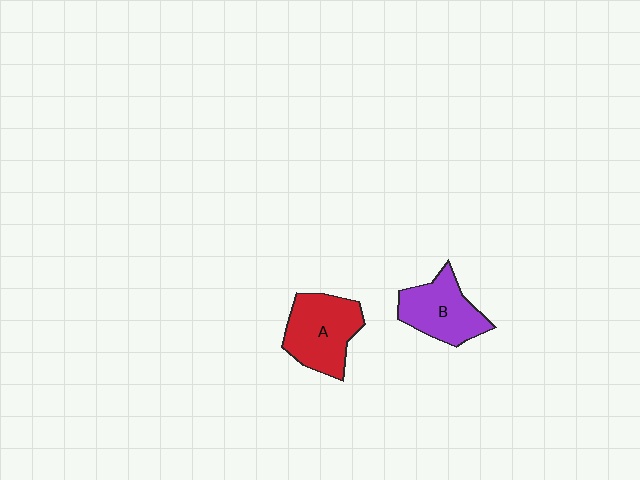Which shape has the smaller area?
Shape B (purple).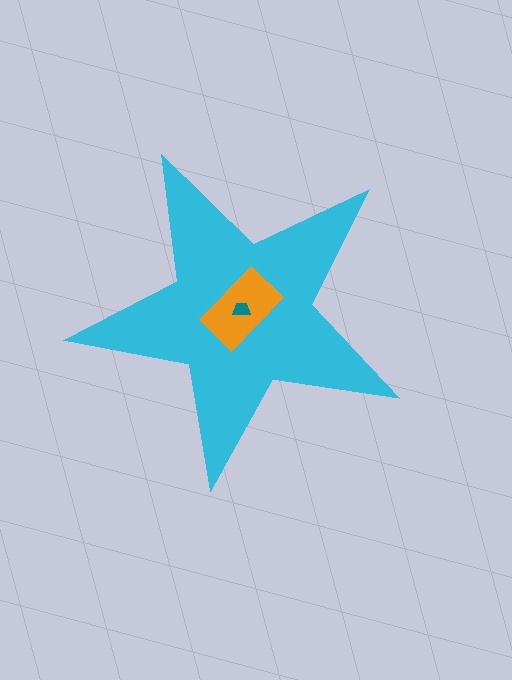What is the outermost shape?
The cyan star.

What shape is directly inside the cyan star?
The orange rectangle.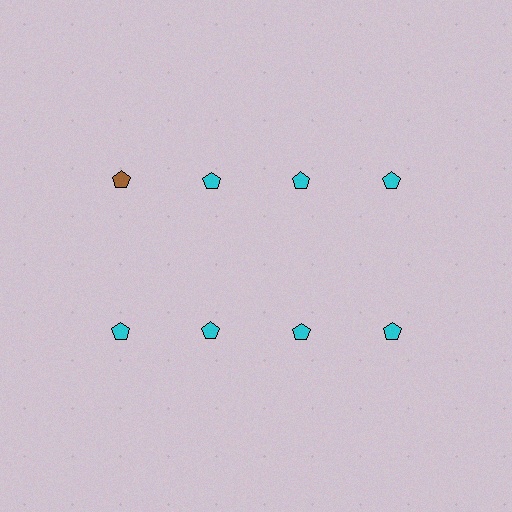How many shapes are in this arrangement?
There are 8 shapes arranged in a grid pattern.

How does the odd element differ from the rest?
It has a different color: brown instead of cyan.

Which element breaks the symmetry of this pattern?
The brown pentagon in the top row, leftmost column breaks the symmetry. All other shapes are cyan pentagons.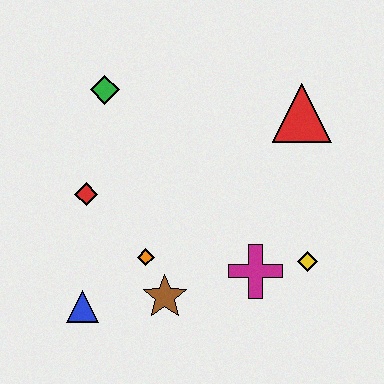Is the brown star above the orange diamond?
No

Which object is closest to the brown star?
The orange diamond is closest to the brown star.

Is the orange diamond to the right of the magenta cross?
No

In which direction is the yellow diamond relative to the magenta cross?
The yellow diamond is to the right of the magenta cross.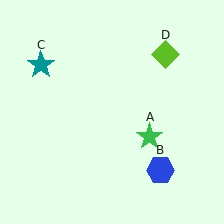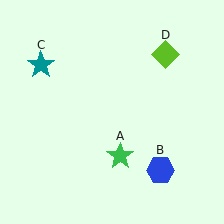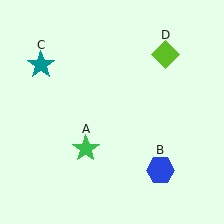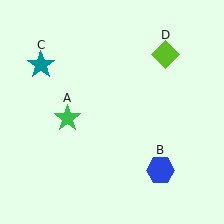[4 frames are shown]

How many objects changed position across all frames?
1 object changed position: green star (object A).